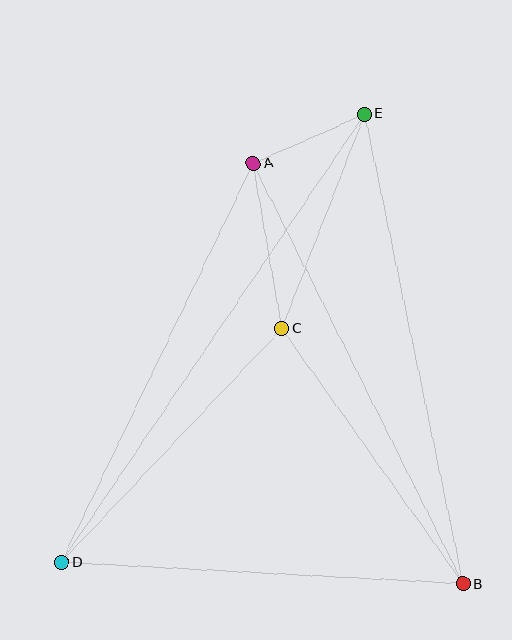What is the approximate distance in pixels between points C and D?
The distance between C and D is approximately 321 pixels.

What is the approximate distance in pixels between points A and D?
The distance between A and D is approximately 443 pixels.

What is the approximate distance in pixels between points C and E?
The distance between C and E is approximately 230 pixels.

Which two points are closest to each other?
Points A and E are closest to each other.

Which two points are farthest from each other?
Points D and E are farthest from each other.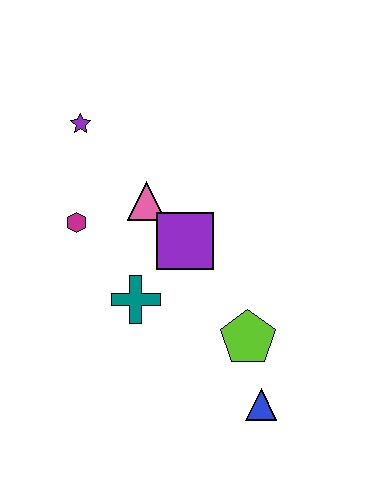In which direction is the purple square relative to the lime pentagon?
The purple square is above the lime pentagon.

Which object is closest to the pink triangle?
The purple square is closest to the pink triangle.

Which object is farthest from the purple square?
The blue triangle is farthest from the purple square.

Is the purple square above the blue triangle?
Yes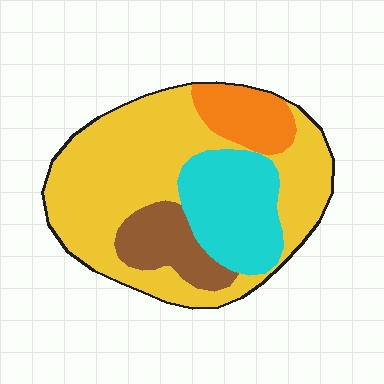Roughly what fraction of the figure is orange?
Orange covers roughly 10% of the figure.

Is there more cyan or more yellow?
Yellow.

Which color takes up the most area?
Yellow, at roughly 55%.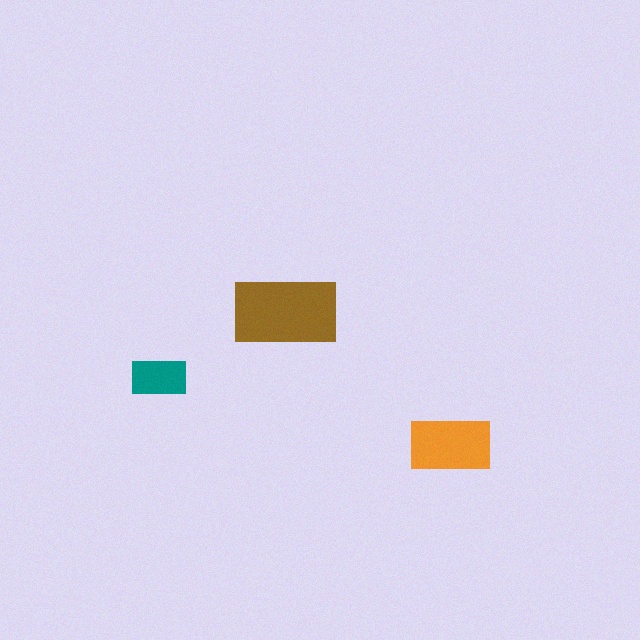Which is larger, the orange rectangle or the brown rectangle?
The brown one.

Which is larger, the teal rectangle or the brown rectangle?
The brown one.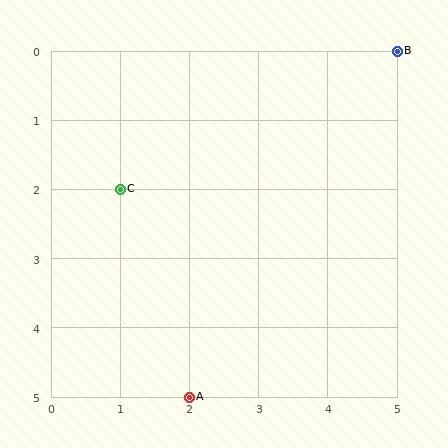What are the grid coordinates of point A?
Point A is at grid coordinates (2, 5).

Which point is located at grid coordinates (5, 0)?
Point B is at (5, 0).